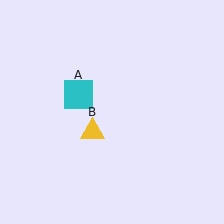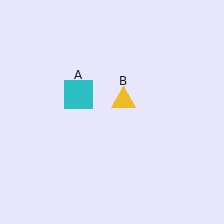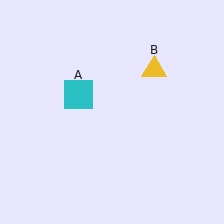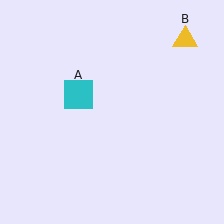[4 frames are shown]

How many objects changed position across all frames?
1 object changed position: yellow triangle (object B).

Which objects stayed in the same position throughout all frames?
Cyan square (object A) remained stationary.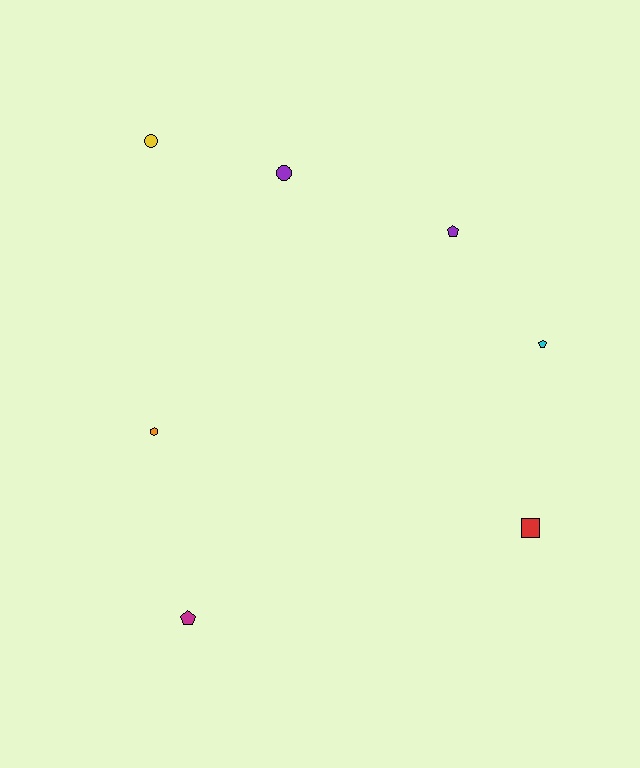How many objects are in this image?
There are 7 objects.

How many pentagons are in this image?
There are 3 pentagons.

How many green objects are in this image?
There are no green objects.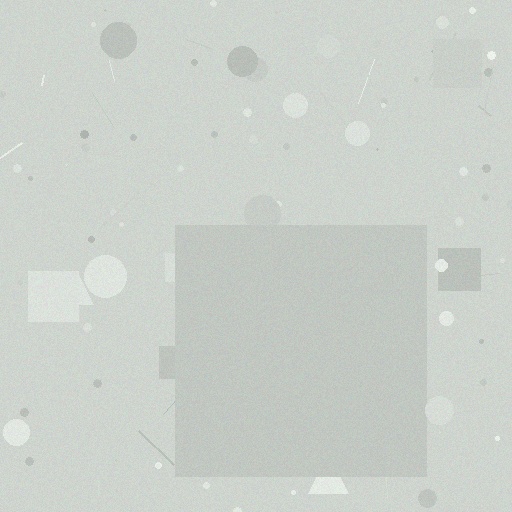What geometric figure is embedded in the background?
A square is embedded in the background.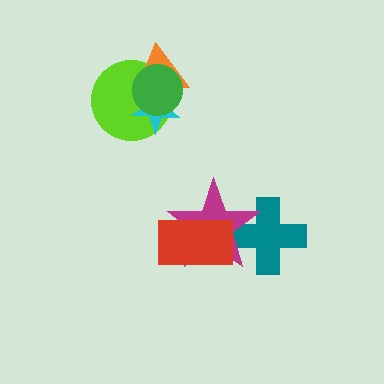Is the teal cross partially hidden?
Yes, it is partially covered by another shape.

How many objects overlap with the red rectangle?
1 object overlaps with the red rectangle.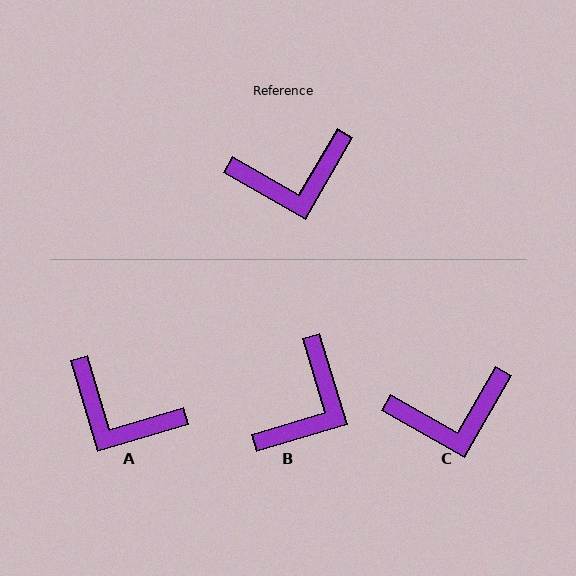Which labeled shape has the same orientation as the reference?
C.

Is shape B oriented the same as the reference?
No, it is off by about 47 degrees.